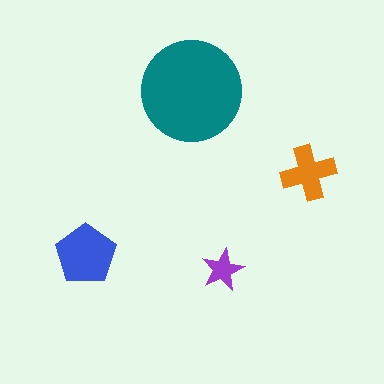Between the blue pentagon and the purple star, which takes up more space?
The blue pentagon.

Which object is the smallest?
The purple star.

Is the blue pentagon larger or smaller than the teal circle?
Smaller.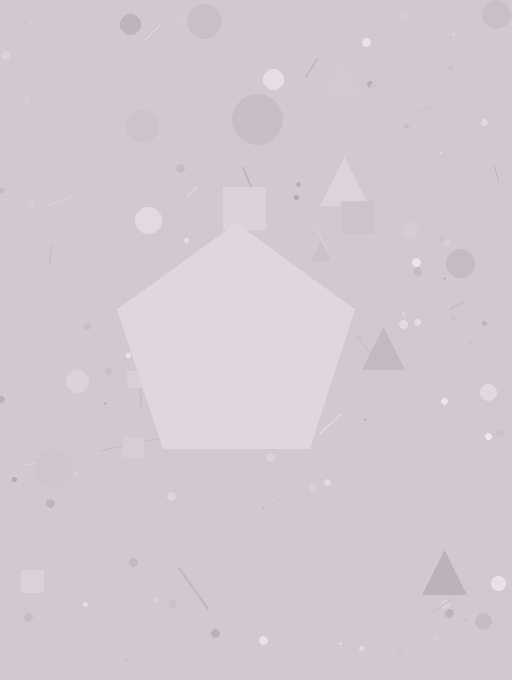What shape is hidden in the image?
A pentagon is hidden in the image.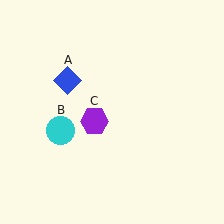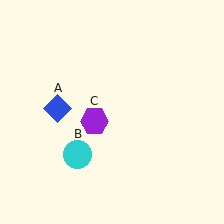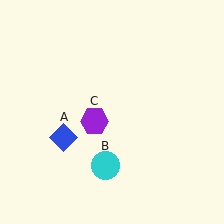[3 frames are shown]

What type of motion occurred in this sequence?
The blue diamond (object A), cyan circle (object B) rotated counterclockwise around the center of the scene.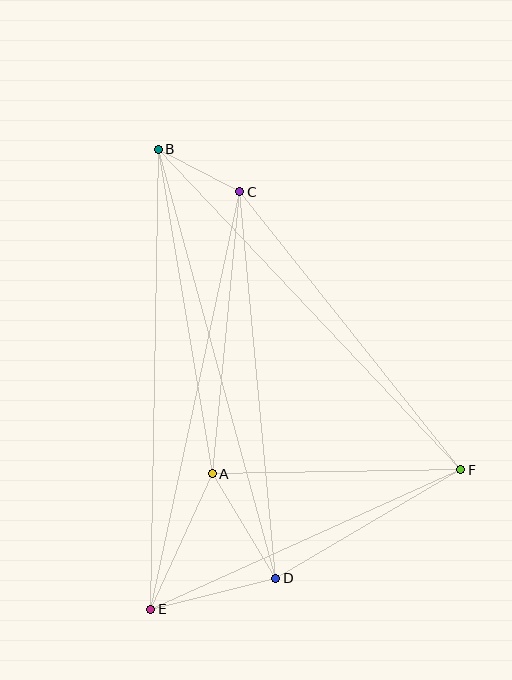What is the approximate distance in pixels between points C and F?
The distance between C and F is approximately 355 pixels.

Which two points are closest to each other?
Points B and C are closest to each other.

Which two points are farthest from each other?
Points B and E are farthest from each other.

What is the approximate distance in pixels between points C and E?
The distance between C and E is approximately 427 pixels.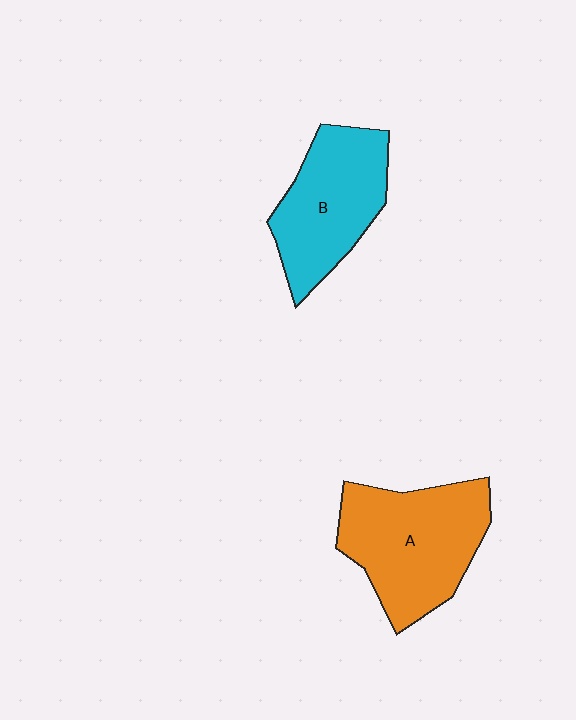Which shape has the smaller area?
Shape B (cyan).